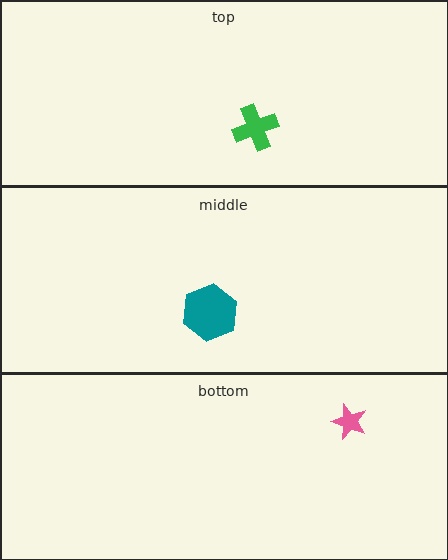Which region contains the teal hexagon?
The middle region.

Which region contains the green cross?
The top region.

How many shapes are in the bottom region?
1.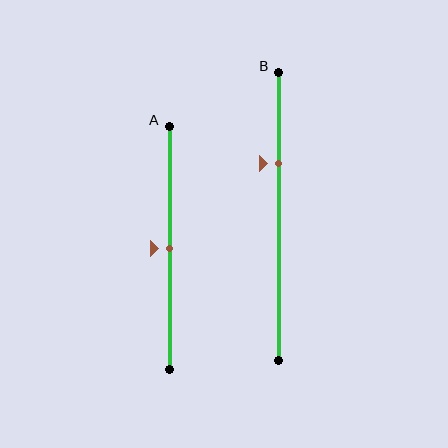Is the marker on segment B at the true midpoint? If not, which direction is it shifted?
No, the marker on segment B is shifted upward by about 18% of the segment length.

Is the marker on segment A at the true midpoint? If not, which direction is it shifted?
Yes, the marker on segment A is at the true midpoint.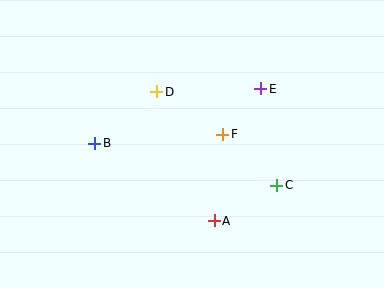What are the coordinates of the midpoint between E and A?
The midpoint between E and A is at (237, 155).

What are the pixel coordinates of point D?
Point D is at (157, 92).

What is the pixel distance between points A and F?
The distance between A and F is 87 pixels.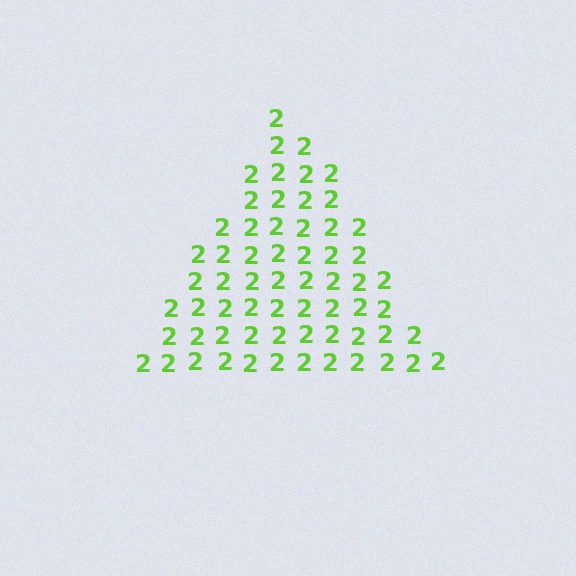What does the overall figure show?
The overall figure shows a triangle.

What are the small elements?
The small elements are digit 2's.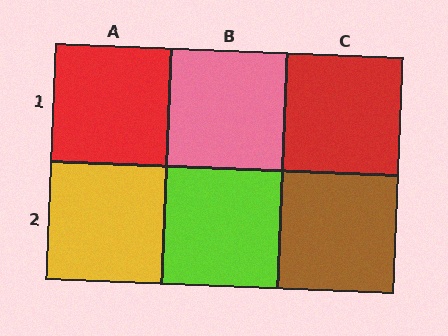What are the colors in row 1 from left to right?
Red, pink, red.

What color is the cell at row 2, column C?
Brown.